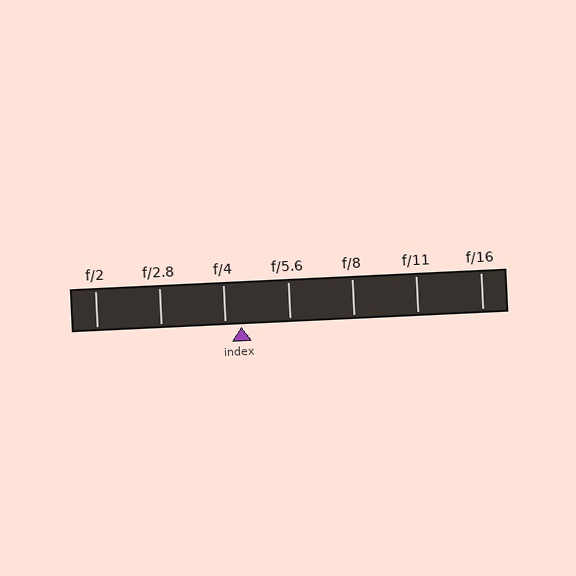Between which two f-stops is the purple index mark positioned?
The index mark is between f/4 and f/5.6.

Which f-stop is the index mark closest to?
The index mark is closest to f/4.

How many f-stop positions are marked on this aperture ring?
There are 7 f-stop positions marked.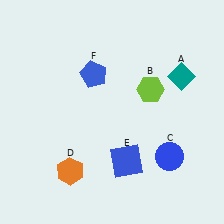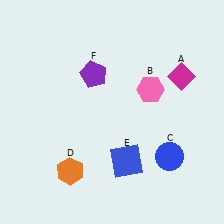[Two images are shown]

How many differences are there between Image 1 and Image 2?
There are 3 differences between the two images.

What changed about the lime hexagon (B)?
In Image 1, B is lime. In Image 2, it changed to pink.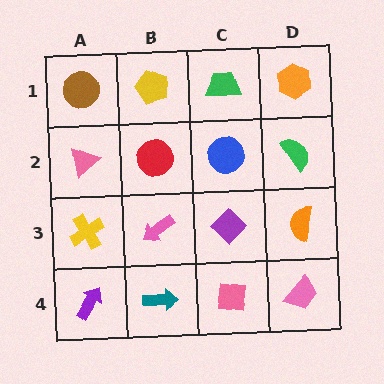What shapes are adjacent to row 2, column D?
An orange hexagon (row 1, column D), an orange semicircle (row 3, column D), a blue circle (row 2, column C).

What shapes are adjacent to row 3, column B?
A red circle (row 2, column B), a teal arrow (row 4, column B), a yellow cross (row 3, column A), a purple diamond (row 3, column C).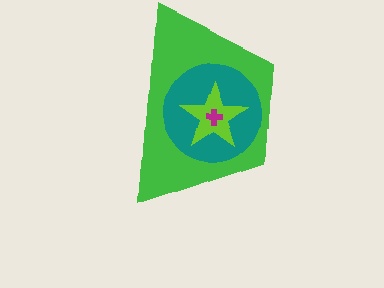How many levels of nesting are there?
4.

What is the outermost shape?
The green trapezoid.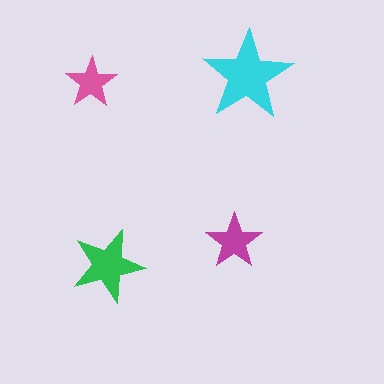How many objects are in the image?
There are 4 objects in the image.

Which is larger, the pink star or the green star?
The green one.